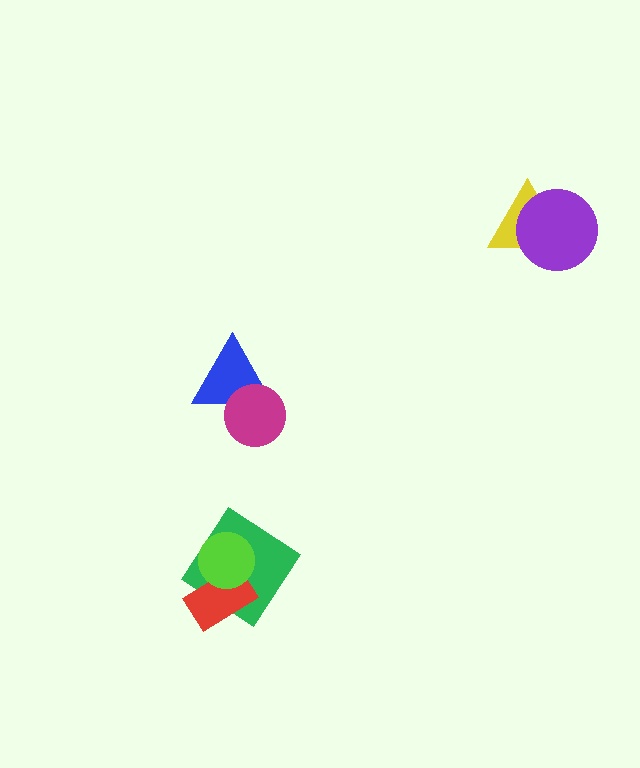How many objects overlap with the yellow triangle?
1 object overlaps with the yellow triangle.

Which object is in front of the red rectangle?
The lime circle is in front of the red rectangle.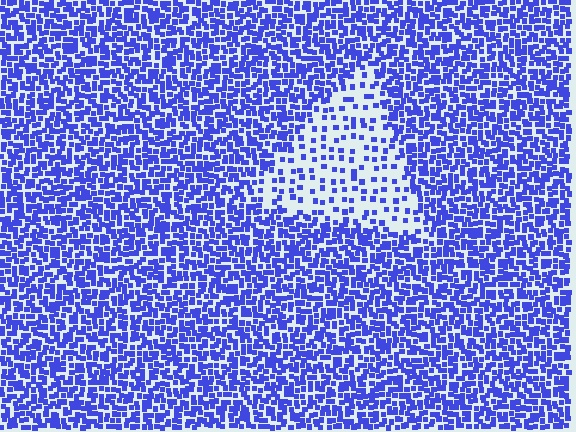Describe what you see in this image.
The image contains small blue elements arranged at two different densities. A triangle-shaped region is visible where the elements are less densely packed than the surrounding area.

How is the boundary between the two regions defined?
The boundary is defined by a change in element density (approximately 2.8x ratio). All elements are the same color, size, and shape.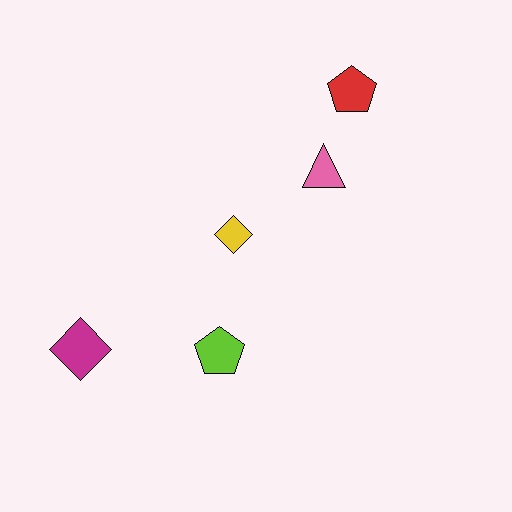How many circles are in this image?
There are no circles.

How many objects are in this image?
There are 5 objects.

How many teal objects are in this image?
There are no teal objects.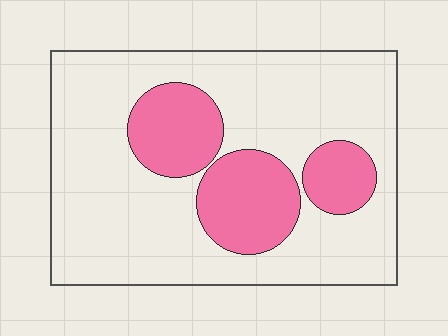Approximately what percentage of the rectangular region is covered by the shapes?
Approximately 25%.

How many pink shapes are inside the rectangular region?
3.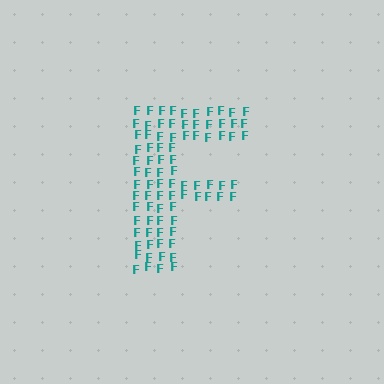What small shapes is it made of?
It is made of small letter F's.